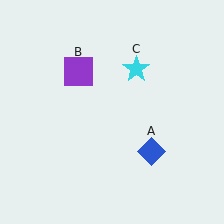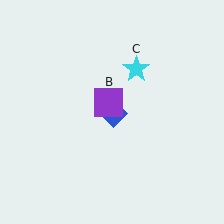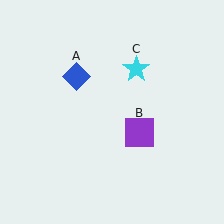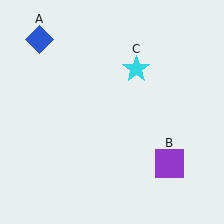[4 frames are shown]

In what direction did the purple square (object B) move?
The purple square (object B) moved down and to the right.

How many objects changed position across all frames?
2 objects changed position: blue diamond (object A), purple square (object B).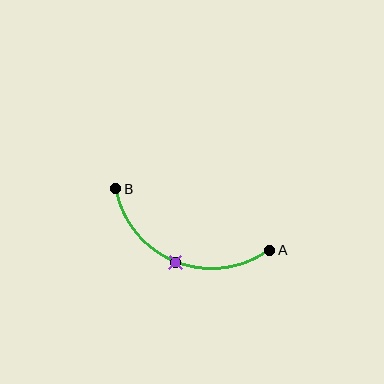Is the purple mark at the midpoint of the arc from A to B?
Yes. The purple mark lies on the arc at equal arc-length from both A and B — it is the arc midpoint.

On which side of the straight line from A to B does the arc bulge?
The arc bulges below the straight line connecting A and B.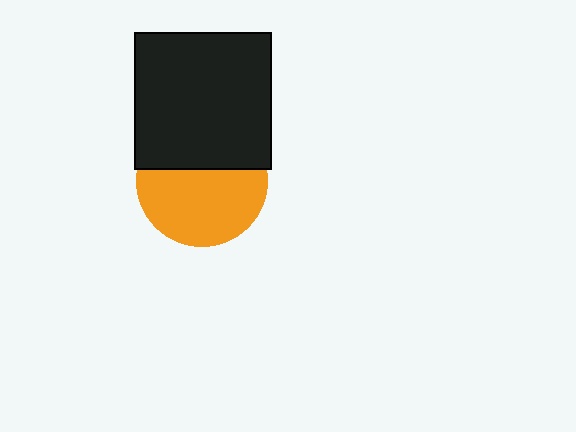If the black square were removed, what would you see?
You would see the complete orange circle.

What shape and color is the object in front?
The object in front is a black square.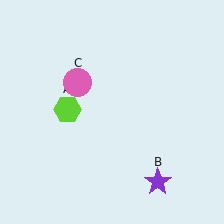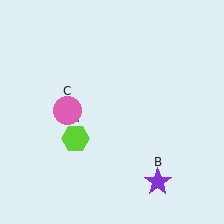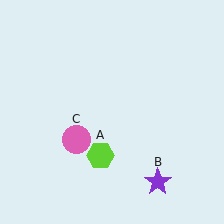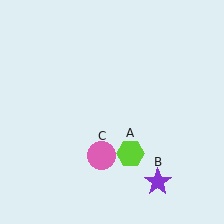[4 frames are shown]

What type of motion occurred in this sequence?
The lime hexagon (object A), pink circle (object C) rotated counterclockwise around the center of the scene.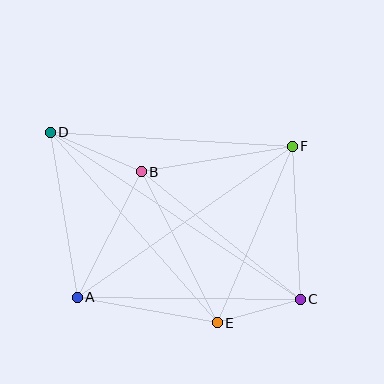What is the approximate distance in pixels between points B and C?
The distance between B and C is approximately 204 pixels.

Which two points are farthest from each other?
Points C and D are farthest from each other.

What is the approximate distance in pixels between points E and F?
The distance between E and F is approximately 192 pixels.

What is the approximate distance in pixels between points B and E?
The distance between B and E is approximately 169 pixels.